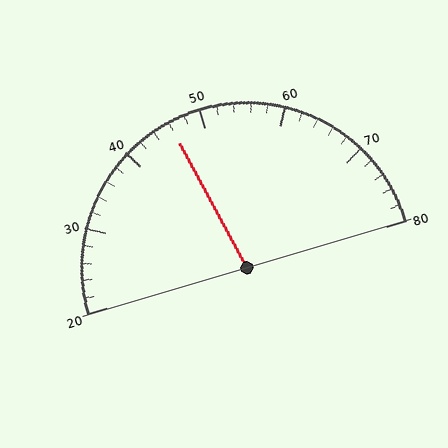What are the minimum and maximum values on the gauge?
The gauge ranges from 20 to 80.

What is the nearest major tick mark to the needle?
The nearest major tick mark is 50.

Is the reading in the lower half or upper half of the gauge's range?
The reading is in the lower half of the range (20 to 80).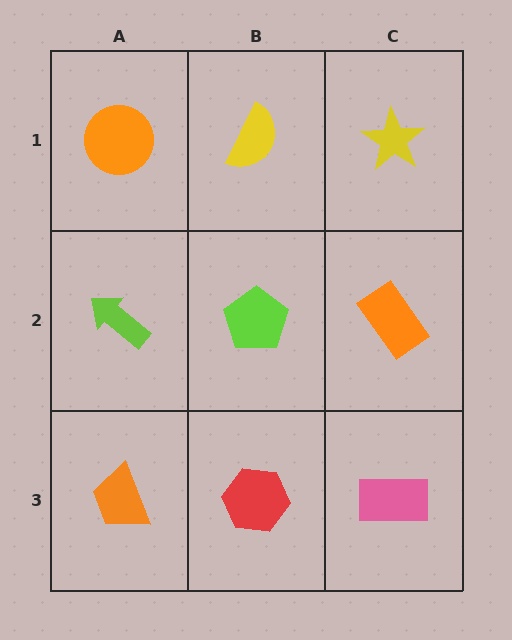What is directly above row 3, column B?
A lime pentagon.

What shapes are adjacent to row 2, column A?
An orange circle (row 1, column A), an orange trapezoid (row 3, column A), a lime pentagon (row 2, column B).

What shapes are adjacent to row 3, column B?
A lime pentagon (row 2, column B), an orange trapezoid (row 3, column A), a pink rectangle (row 3, column C).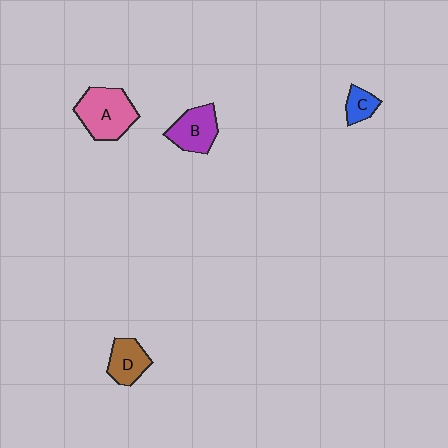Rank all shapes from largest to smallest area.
From largest to smallest: A (pink), B (purple), D (brown), C (blue).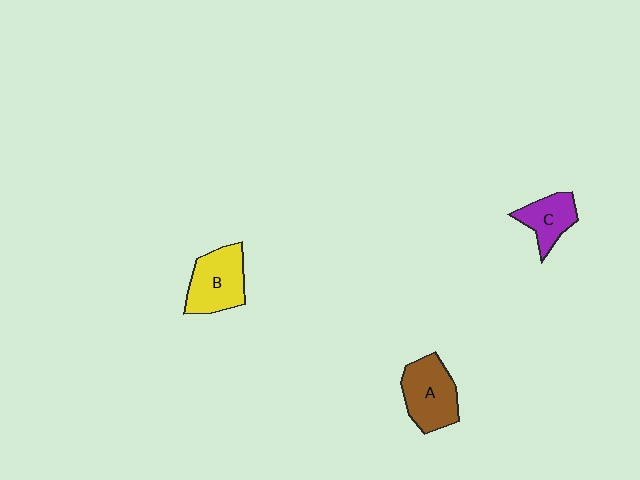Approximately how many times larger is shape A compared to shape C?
Approximately 1.5 times.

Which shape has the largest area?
Shape A (brown).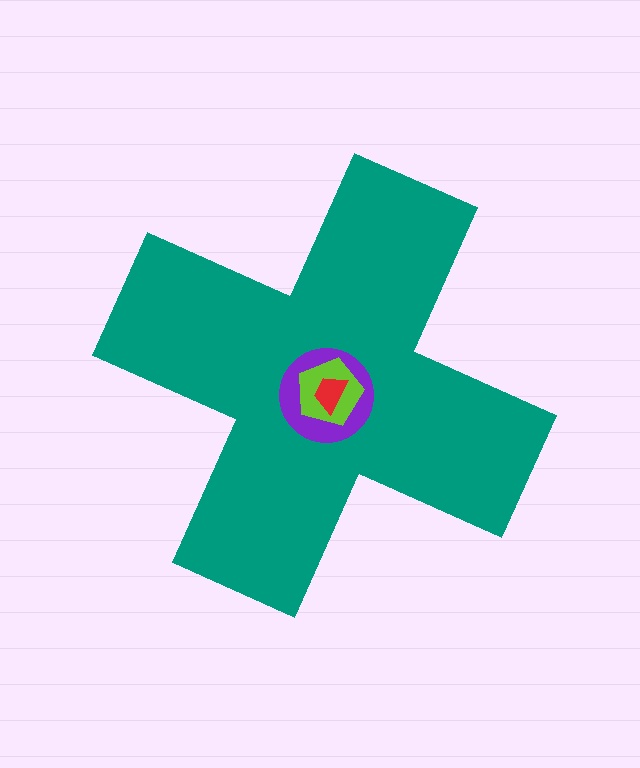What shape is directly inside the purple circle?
The lime pentagon.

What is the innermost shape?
The red trapezoid.